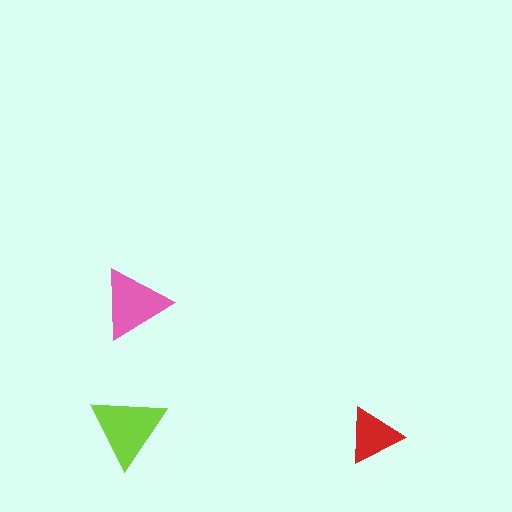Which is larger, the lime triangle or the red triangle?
The lime one.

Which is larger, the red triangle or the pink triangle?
The pink one.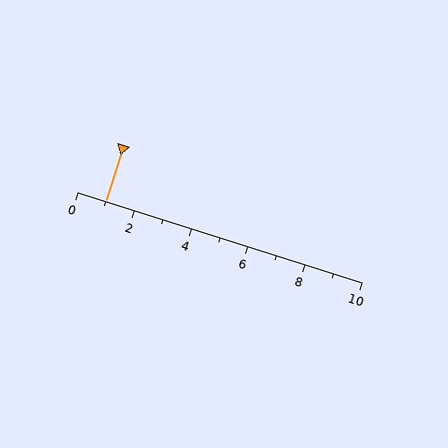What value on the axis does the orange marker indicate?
The marker indicates approximately 1.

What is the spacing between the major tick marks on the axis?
The major ticks are spaced 2 apart.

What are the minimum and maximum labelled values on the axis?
The axis runs from 0 to 10.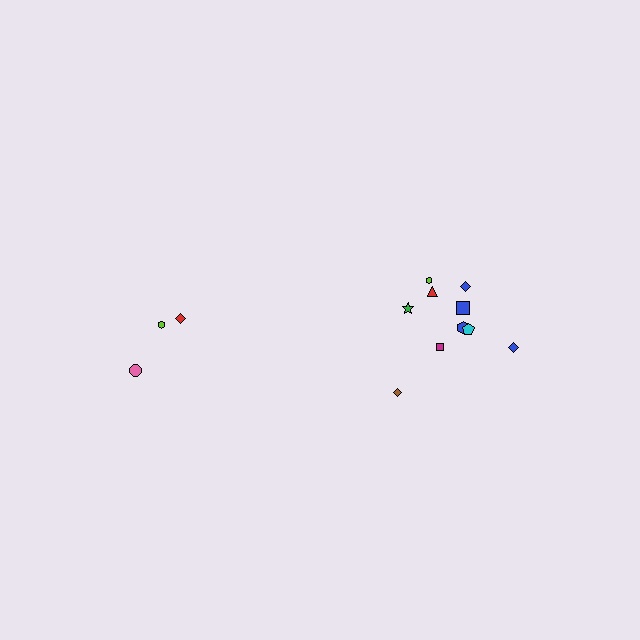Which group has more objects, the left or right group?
The right group.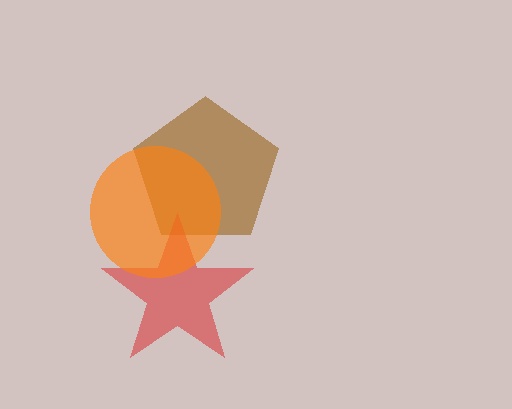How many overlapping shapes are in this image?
There are 3 overlapping shapes in the image.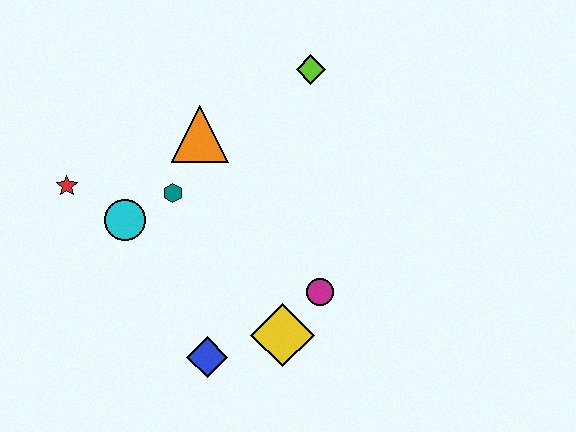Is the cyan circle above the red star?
No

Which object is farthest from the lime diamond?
The blue diamond is farthest from the lime diamond.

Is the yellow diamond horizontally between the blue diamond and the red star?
No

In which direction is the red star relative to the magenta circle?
The red star is to the left of the magenta circle.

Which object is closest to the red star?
The cyan circle is closest to the red star.